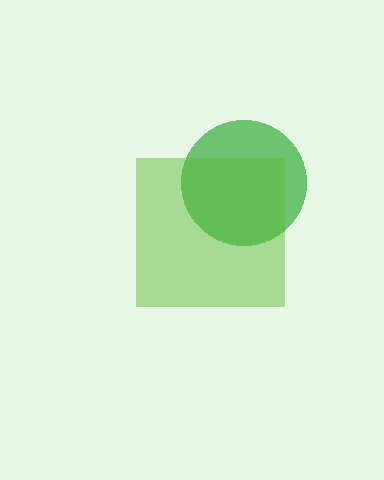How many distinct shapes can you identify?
There are 2 distinct shapes: a green circle, a lime square.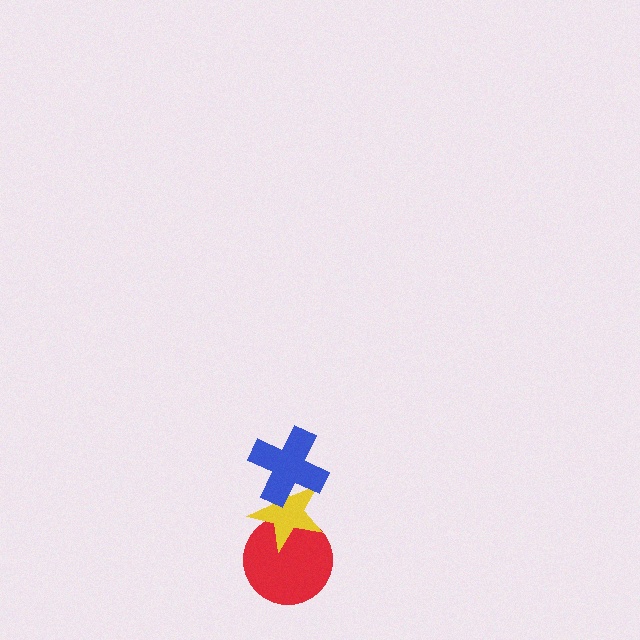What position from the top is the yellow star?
The yellow star is 2nd from the top.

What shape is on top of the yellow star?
The blue cross is on top of the yellow star.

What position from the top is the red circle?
The red circle is 3rd from the top.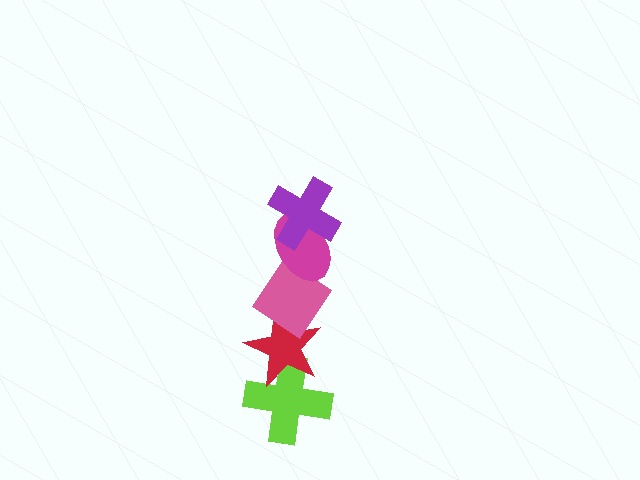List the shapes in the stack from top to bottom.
From top to bottom: the purple cross, the magenta ellipse, the pink diamond, the red star, the lime cross.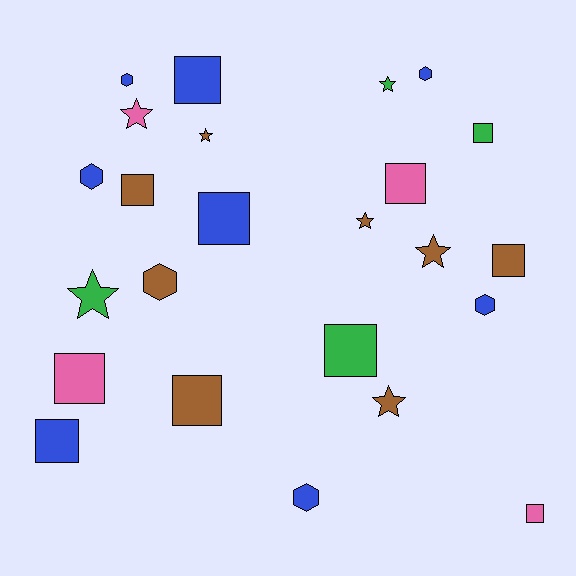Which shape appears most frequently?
Square, with 11 objects.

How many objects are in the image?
There are 24 objects.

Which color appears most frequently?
Blue, with 8 objects.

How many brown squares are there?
There are 3 brown squares.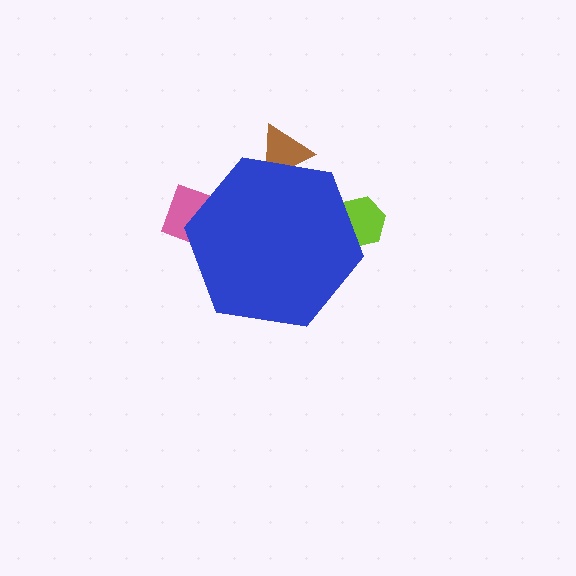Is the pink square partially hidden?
Yes, the pink square is partially hidden behind the blue hexagon.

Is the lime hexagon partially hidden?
Yes, the lime hexagon is partially hidden behind the blue hexagon.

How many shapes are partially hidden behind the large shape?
3 shapes are partially hidden.